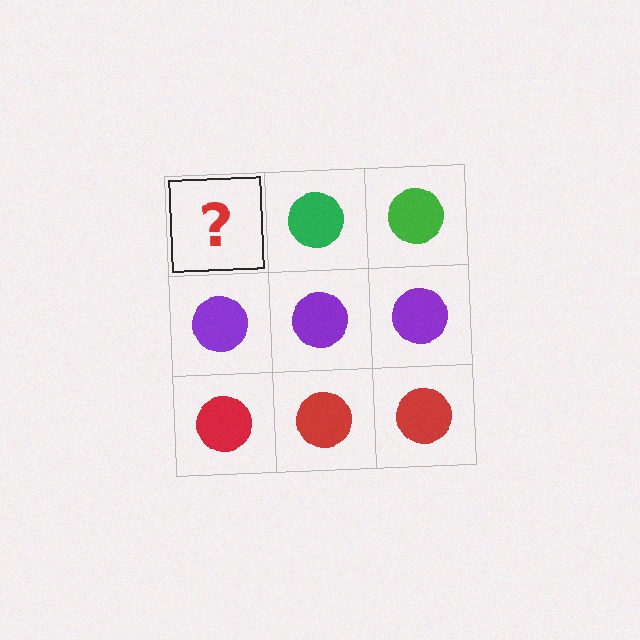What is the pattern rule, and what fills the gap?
The rule is that each row has a consistent color. The gap should be filled with a green circle.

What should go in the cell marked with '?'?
The missing cell should contain a green circle.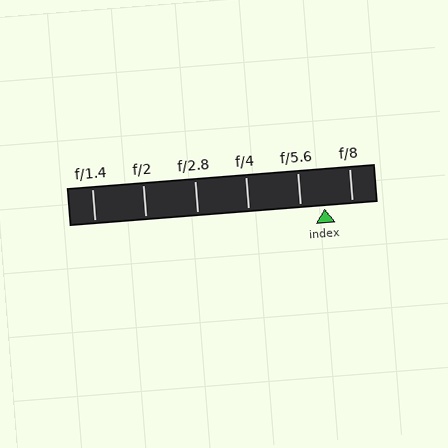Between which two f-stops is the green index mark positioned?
The index mark is between f/5.6 and f/8.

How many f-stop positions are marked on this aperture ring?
There are 6 f-stop positions marked.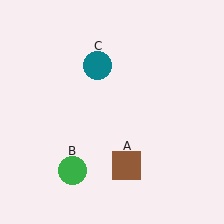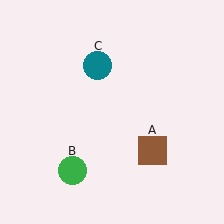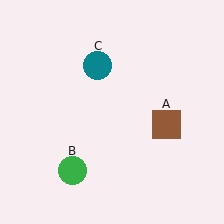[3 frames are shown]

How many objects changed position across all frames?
1 object changed position: brown square (object A).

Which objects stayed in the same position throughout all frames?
Green circle (object B) and teal circle (object C) remained stationary.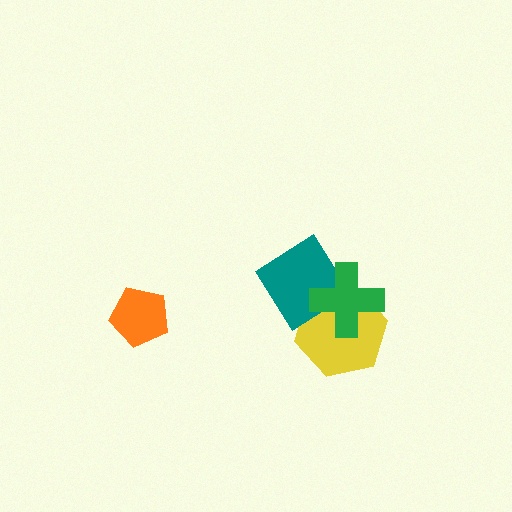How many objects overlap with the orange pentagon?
0 objects overlap with the orange pentagon.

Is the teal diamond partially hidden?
Yes, it is partially covered by another shape.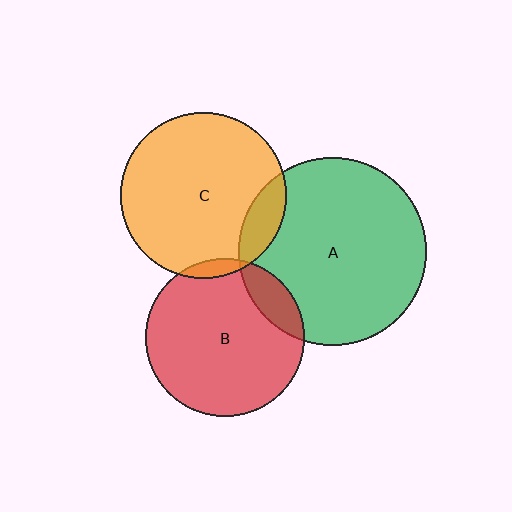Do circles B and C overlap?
Yes.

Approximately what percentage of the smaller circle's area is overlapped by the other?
Approximately 5%.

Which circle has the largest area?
Circle A (green).